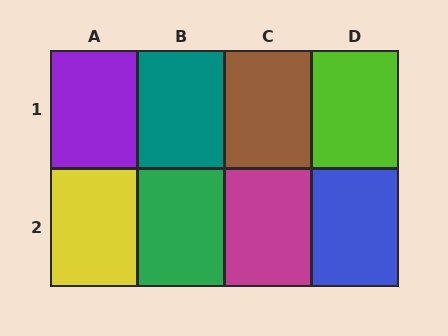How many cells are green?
1 cell is green.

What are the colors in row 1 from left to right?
Purple, teal, brown, lime.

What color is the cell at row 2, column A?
Yellow.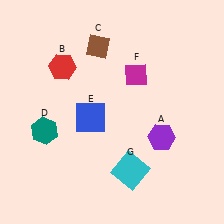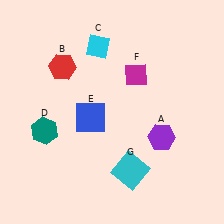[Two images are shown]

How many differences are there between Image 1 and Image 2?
There is 1 difference between the two images.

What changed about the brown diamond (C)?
In Image 1, C is brown. In Image 2, it changed to cyan.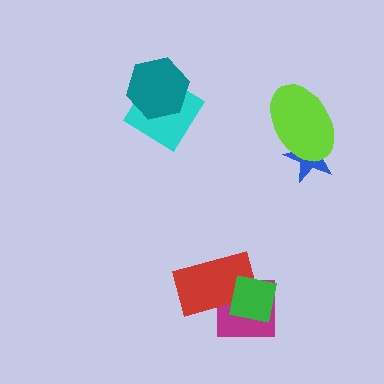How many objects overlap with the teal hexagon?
1 object overlaps with the teal hexagon.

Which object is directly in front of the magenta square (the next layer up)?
The red rectangle is directly in front of the magenta square.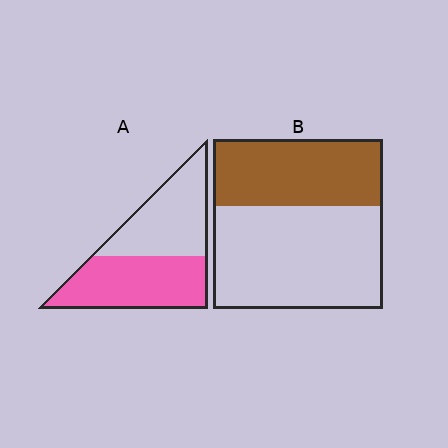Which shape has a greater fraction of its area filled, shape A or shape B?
Shape A.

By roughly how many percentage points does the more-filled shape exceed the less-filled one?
By roughly 15 percentage points (A over B).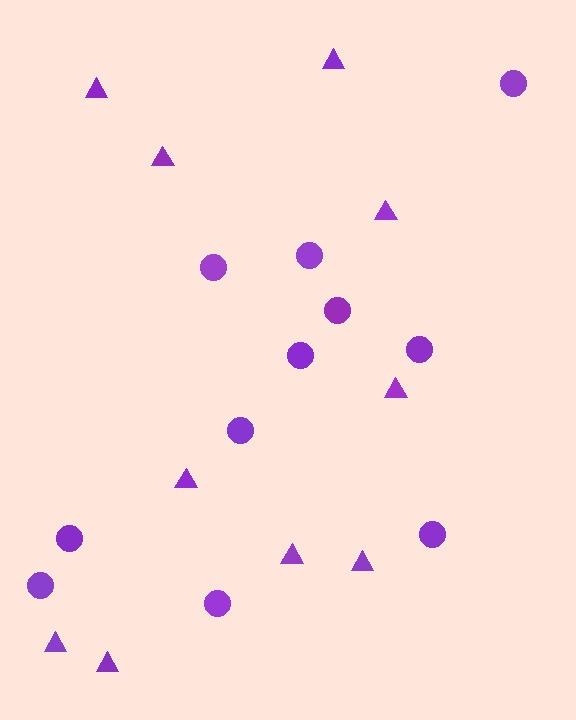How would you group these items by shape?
There are 2 groups: one group of circles (11) and one group of triangles (10).